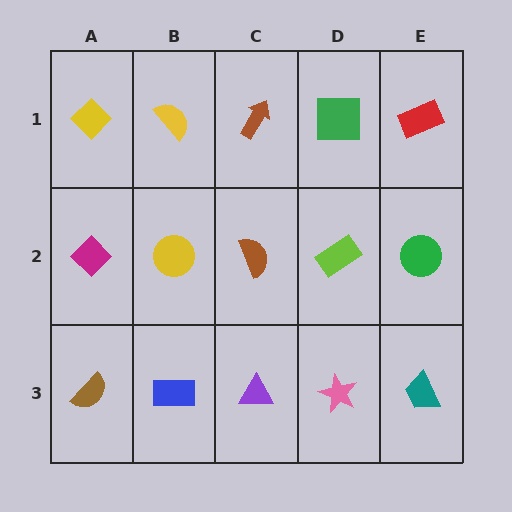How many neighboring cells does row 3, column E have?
2.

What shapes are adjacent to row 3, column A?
A magenta diamond (row 2, column A), a blue rectangle (row 3, column B).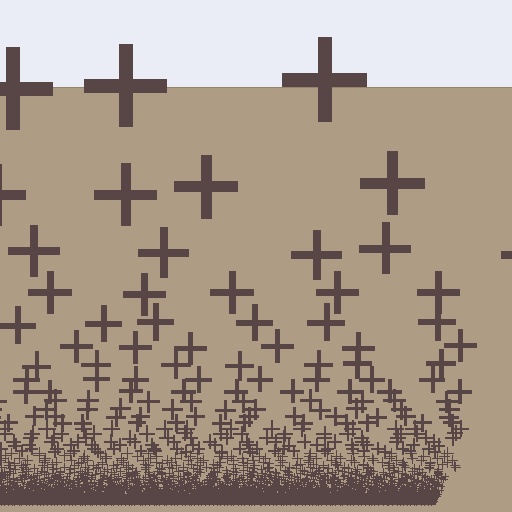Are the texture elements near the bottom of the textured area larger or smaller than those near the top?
Smaller. The gradient is inverted — elements near the bottom are smaller and denser.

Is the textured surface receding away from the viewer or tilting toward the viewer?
The surface appears to tilt toward the viewer. Texture elements get larger and sparser toward the top.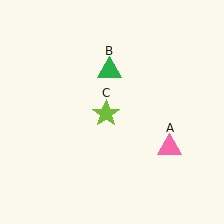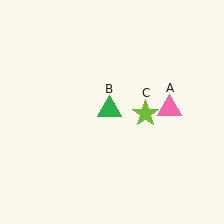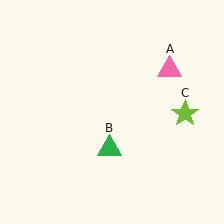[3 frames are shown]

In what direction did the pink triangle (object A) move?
The pink triangle (object A) moved up.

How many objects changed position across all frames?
3 objects changed position: pink triangle (object A), green triangle (object B), lime star (object C).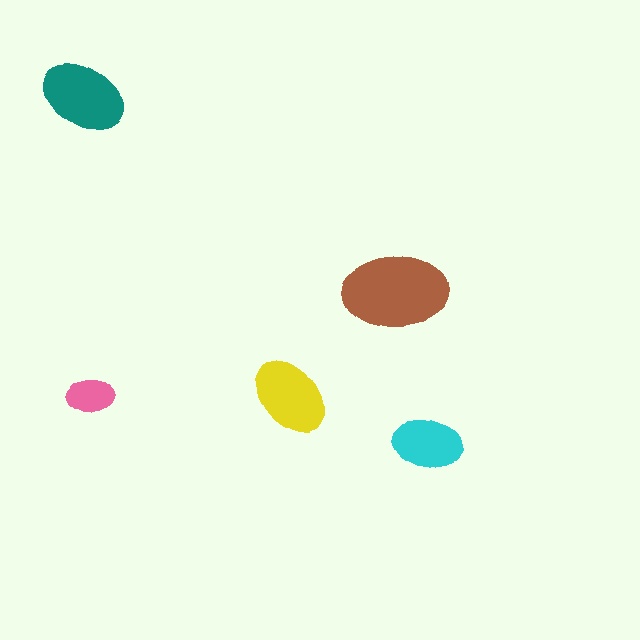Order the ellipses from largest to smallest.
the brown one, the teal one, the yellow one, the cyan one, the pink one.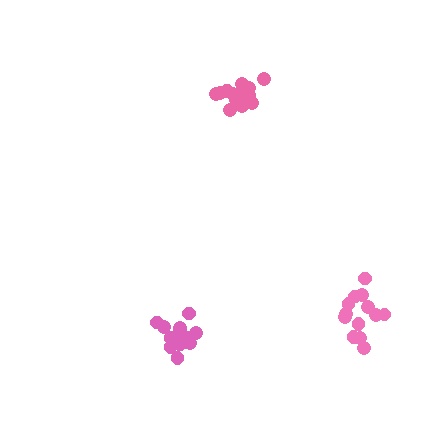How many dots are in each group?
Group 1: 16 dots, Group 2: 13 dots, Group 3: 19 dots (48 total).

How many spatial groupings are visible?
There are 3 spatial groupings.